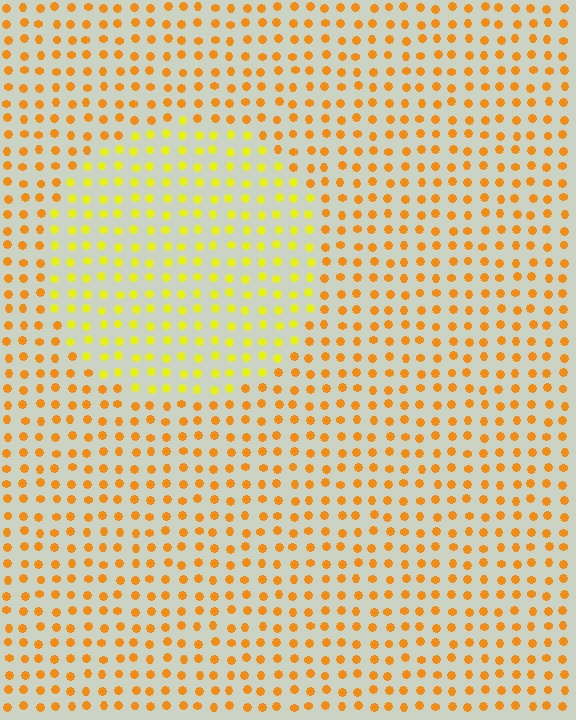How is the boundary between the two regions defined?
The boundary is defined purely by a slight shift in hue (about 31 degrees). Spacing, size, and orientation are identical on both sides.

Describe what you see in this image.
The image is filled with small orange elements in a uniform arrangement. A circle-shaped region is visible where the elements are tinted to a slightly different hue, forming a subtle color boundary.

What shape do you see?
I see a circle.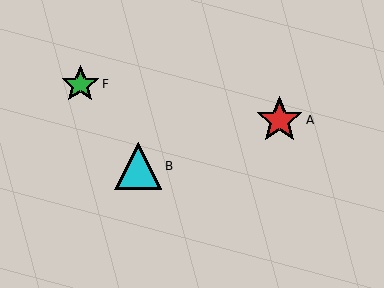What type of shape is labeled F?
Shape F is a green star.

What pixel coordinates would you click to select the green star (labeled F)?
Click at (80, 84) to select the green star F.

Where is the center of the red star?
The center of the red star is at (279, 120).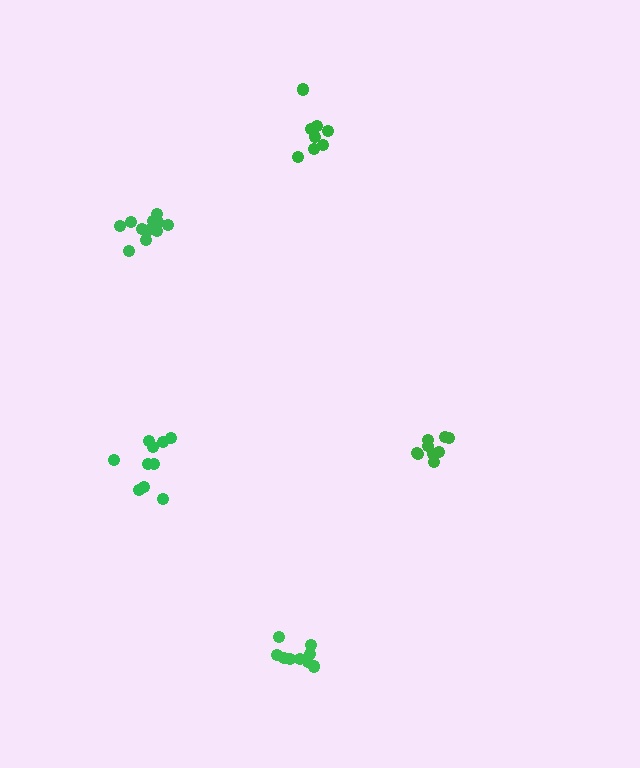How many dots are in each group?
Group 1: 10 dots, Group 2: 9 dots, Group 3: 12 dots, Group 4: 8 dots, Group 5: 9 dots (48 total).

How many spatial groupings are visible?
There are 5 spatial groupings.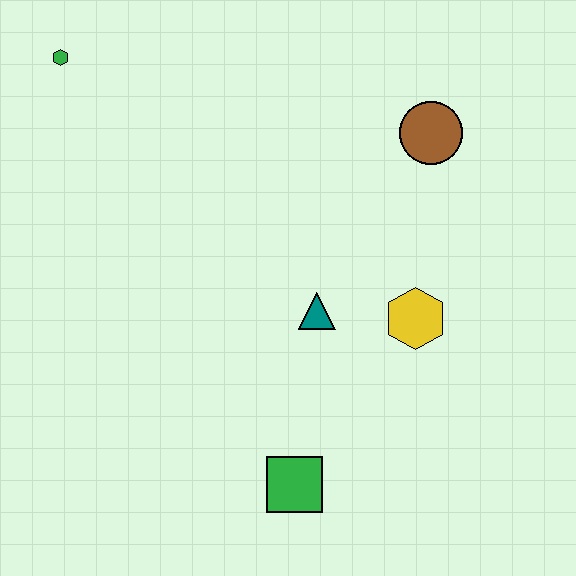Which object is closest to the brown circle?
The yellow hexagon is closest to the brown circle.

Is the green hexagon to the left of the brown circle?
Yes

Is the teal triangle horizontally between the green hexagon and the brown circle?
Yes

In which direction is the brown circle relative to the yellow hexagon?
The brown circle is above the yellow hexagon.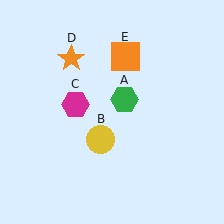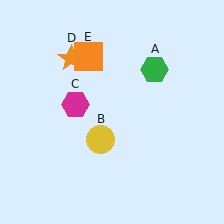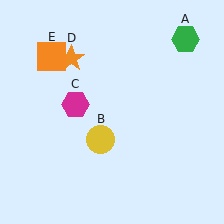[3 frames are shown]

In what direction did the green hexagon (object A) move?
The green hexagon (object A) moved up and to the right.